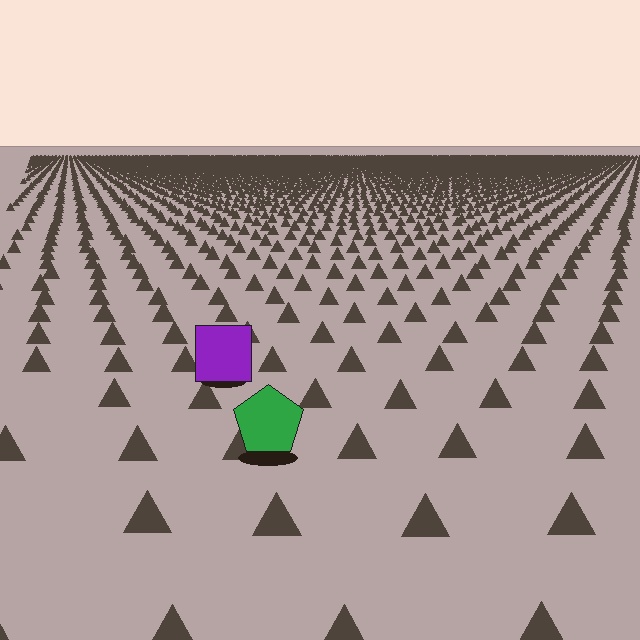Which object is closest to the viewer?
The green pentagon is closest. The texture marks near it are larger and more spread out.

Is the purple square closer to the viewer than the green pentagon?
No. The green pentagon is closer — you can tell from the texture gradient: the ground texture is coarser near it.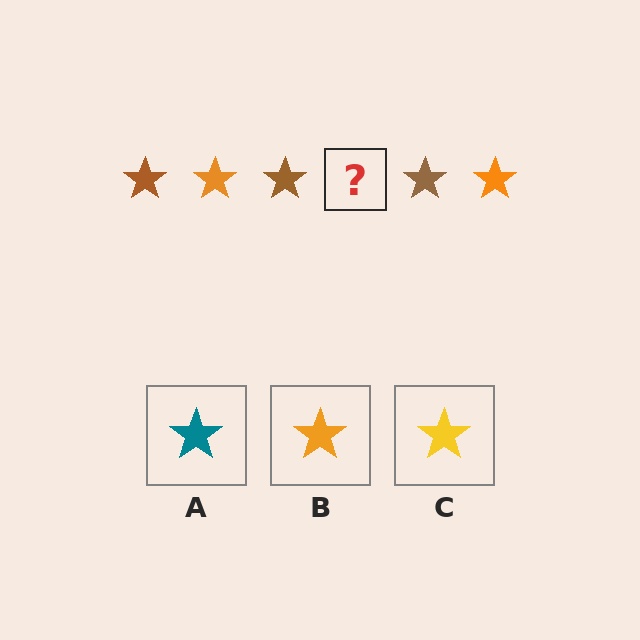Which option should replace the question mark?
Option B.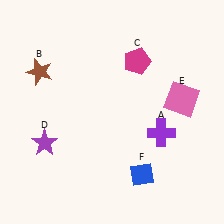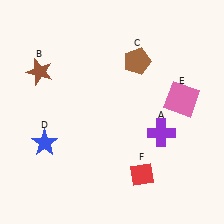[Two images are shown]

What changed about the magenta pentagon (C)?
In Image 1, C is magenta. In Image 2, it changed to brown.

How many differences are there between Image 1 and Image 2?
There are 3 differences between the two images.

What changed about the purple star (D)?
In Image 1, D is purple. In Image 2, it changed to blue.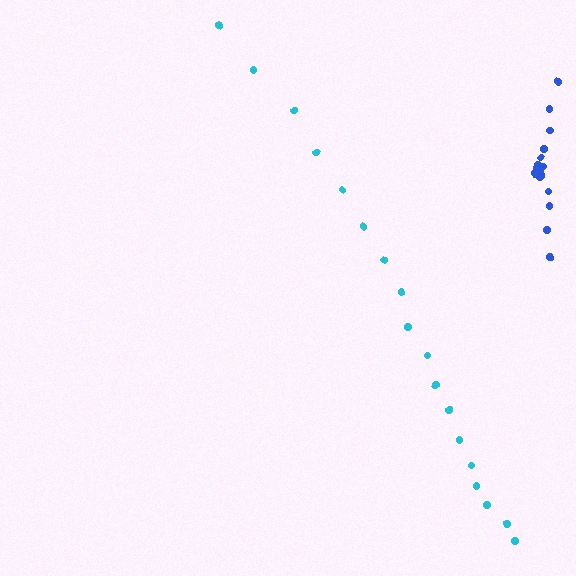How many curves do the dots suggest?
There are 2 distinct paths.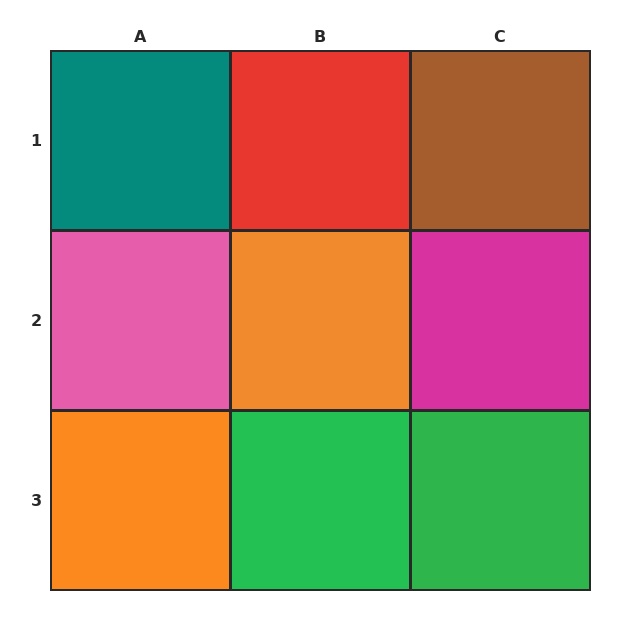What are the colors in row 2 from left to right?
Pink, orange, magenta.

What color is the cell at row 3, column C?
Green.